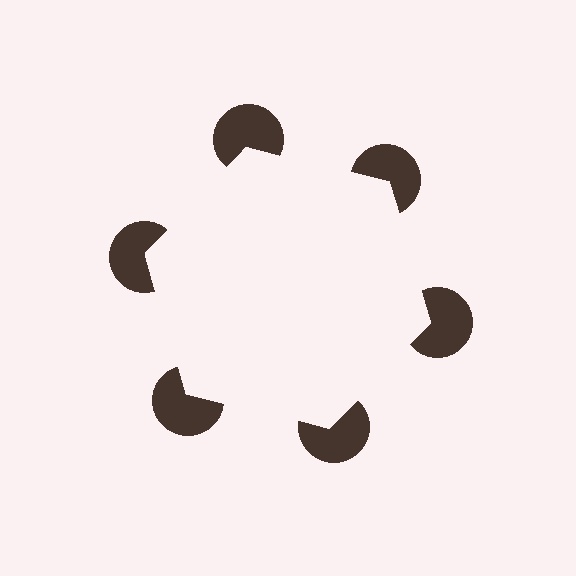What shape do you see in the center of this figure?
An illusory hexagon — its edges are inferred from the aligned wedge cuts in the pac-man discs, not physically drawn.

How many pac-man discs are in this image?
There are 6 — one at each vertex of the illusory hexagon.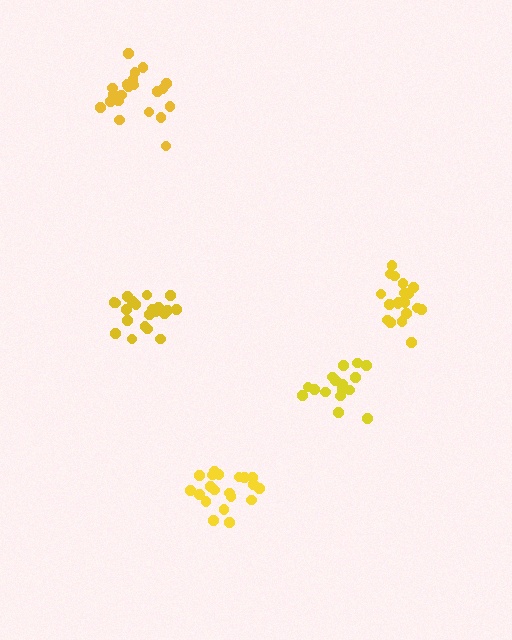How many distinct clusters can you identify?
There are 5 distinct clusters.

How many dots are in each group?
Group 1: 21 dots, Group 2: 20 dots, Group 3: 20 dots, Group 4: 17 dots, Group 5: 21 dots (99 total).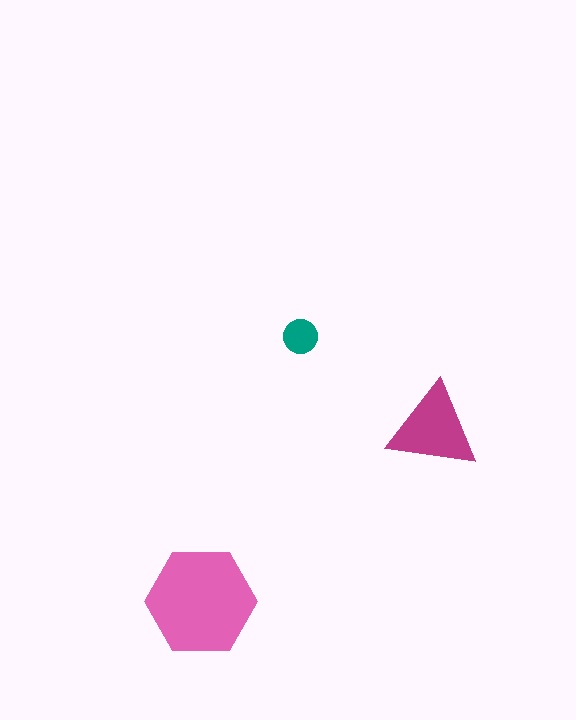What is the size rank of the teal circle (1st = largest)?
3rd.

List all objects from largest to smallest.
The pink hexagon, the magenta triangle, the teal circle.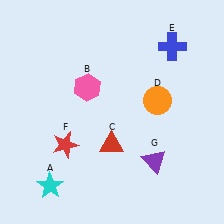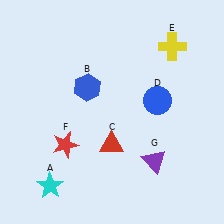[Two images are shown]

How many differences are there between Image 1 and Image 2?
There are 3 differences between the two images.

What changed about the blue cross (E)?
In Image 1, E is blue. In Image 2, it changed to yellow.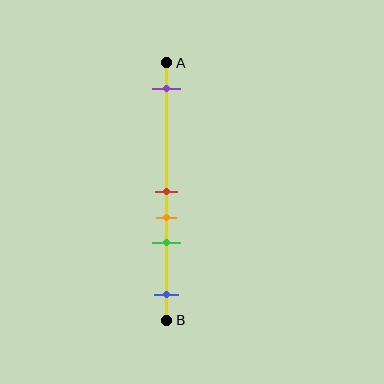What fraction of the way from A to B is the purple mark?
The purple mark is approximately 10% (0.1) of the way from A to B.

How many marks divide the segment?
There are 5 marks dividing the segment.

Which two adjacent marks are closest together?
The red and orange marks are the closest adjacent pair.